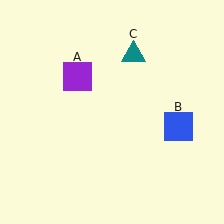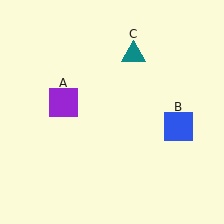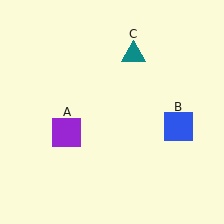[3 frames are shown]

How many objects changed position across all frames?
1 object changed position: purple square (object A).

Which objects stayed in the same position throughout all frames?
Blue square (object B) and teal triangle (object C) remained stationary.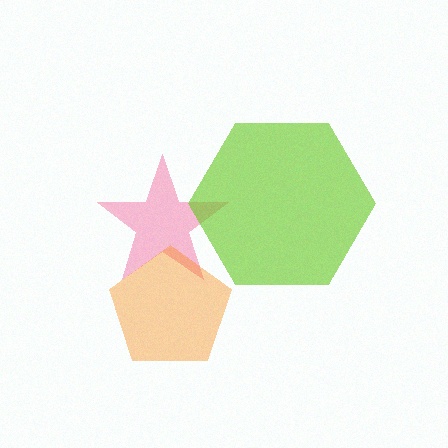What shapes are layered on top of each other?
The layered shapes are: a pink star, a lime hexagon, an orange pentagon.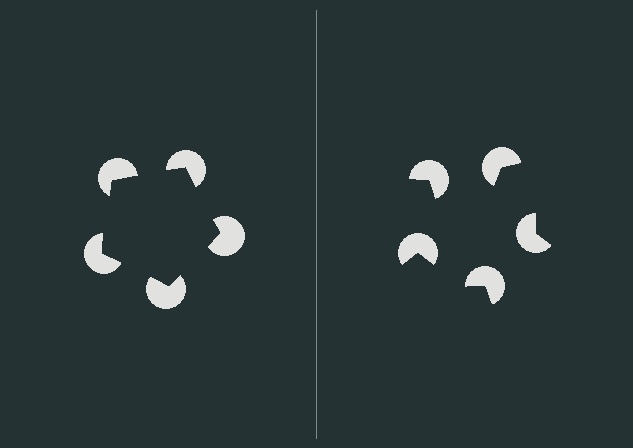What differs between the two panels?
The pac-man discs are positioned identically on both sides; only the wedge orientations differ. On the left they align to a pentagon; on the right they are misaligned.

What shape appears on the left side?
An illusory pentagon.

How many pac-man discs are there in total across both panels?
10 — 5 on each side.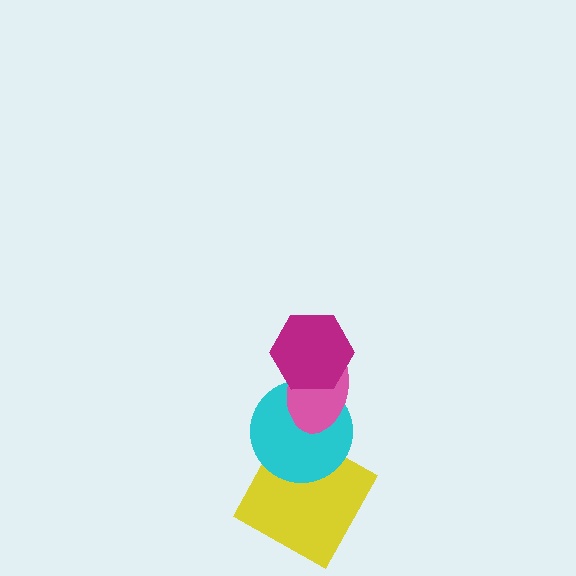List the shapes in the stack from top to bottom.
From top to bottom: the magenta hexagon, the pink ellipse, the cyan circle, the yellow square.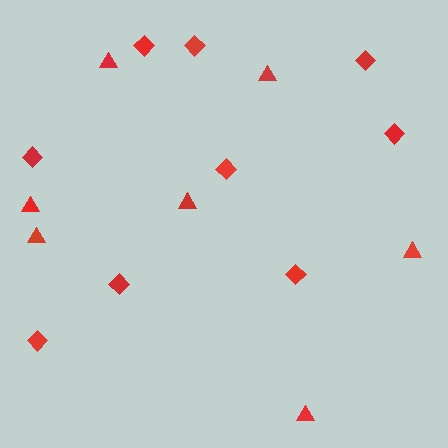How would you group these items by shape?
There are 2 groups: one group of diamonds (9) and one group of triangles (7).